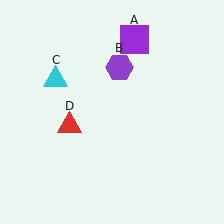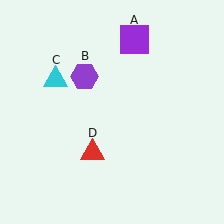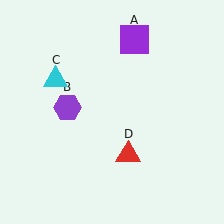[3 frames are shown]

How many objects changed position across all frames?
2 objects changed position: purple hexagon (object B), red triangle (object D).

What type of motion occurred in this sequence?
The purple hexagon (object B), red triangle (object D) rotated counterclockwise around the center of the scene.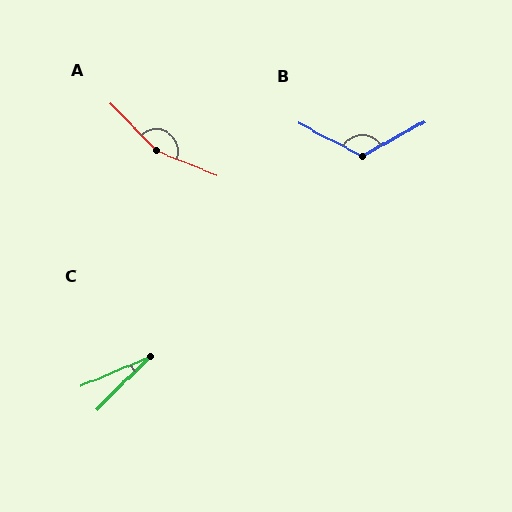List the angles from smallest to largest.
C (22°), B (123°), A (156°).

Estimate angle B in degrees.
Approximately 123 degrees.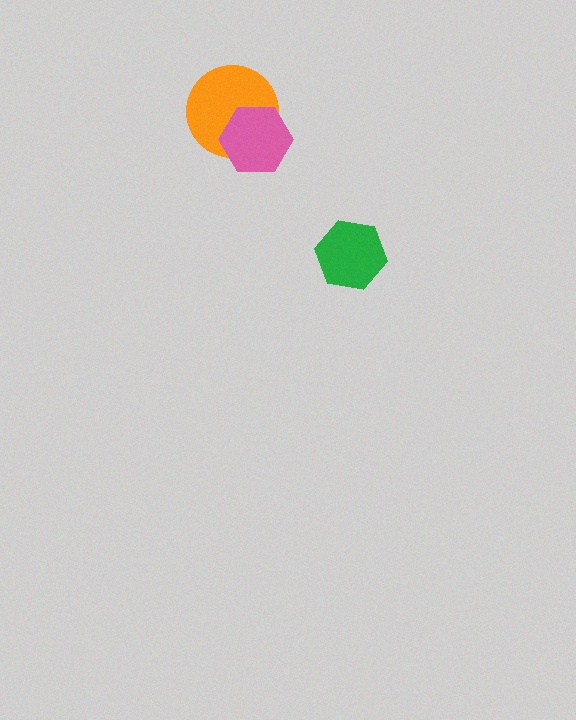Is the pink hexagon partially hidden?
No, no other shape covers it.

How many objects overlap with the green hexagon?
0 objects overlap with the green hexagon.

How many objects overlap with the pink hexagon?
1 object overlaps with the pink hexagon.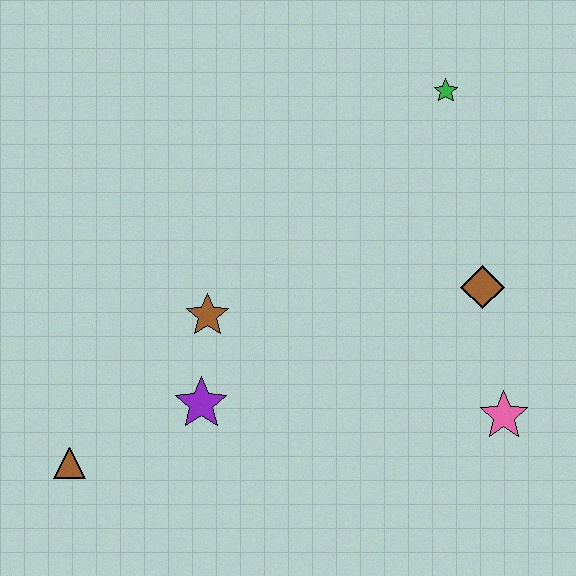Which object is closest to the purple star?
The brown star is closest to the purple star.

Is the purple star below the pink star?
No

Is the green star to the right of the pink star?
No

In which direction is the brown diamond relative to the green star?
The brown diamond is below the green star.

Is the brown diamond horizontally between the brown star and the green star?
No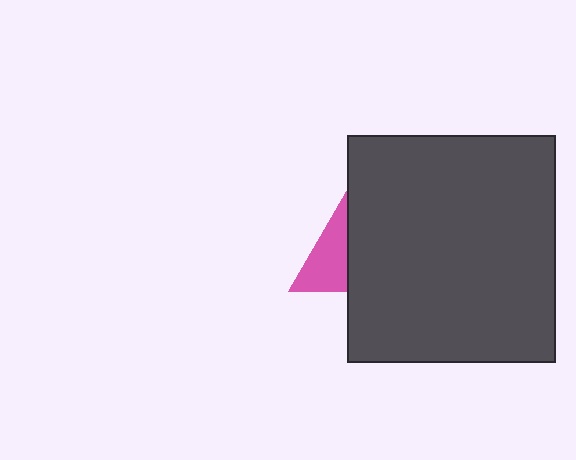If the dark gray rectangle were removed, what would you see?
You would see the complete pink triangle.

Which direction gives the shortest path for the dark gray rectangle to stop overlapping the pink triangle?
Moving right gives the shortest separation.